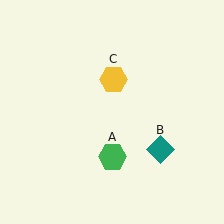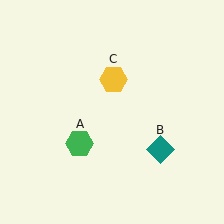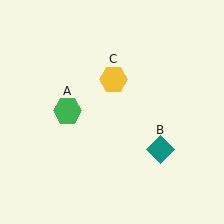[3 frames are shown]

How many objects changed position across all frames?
1 object changed position: green hexagon (object A).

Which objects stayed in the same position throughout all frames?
Teal diamond (object B) and yellow hexagon (object C) remained stationary.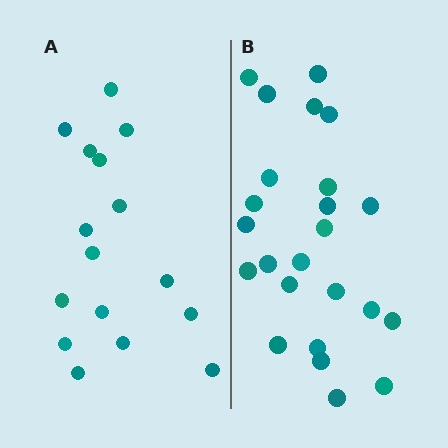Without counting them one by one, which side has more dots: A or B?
Region B (the right region) has more dots.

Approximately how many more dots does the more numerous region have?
Region B has roughly 8 or so more dots than region A.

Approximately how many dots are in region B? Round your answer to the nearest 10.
About 20 dots. (The exact count is 24, which rounds to 20.)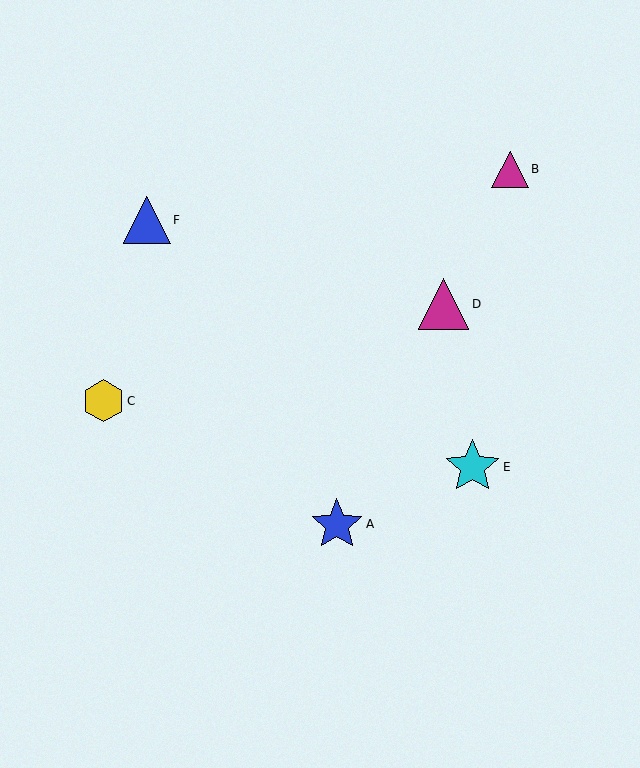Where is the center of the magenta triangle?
The center of the magenta triangle is at (443, 304).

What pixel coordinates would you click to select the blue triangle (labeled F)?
Click at (147, 220) to select the blue triangle F.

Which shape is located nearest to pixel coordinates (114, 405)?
The yellow hexagon (labeled C) at (103, 401) is nearest to that location.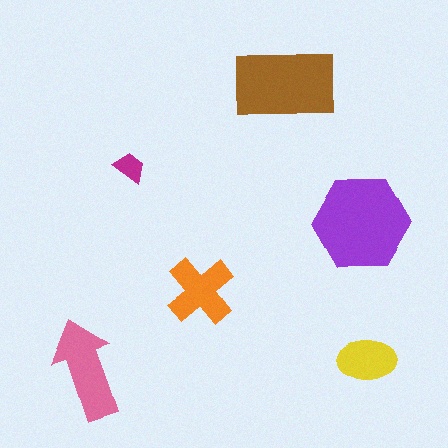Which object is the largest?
The purple hexagon.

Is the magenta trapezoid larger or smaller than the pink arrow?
Smaller.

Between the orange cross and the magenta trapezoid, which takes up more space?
The orange cross.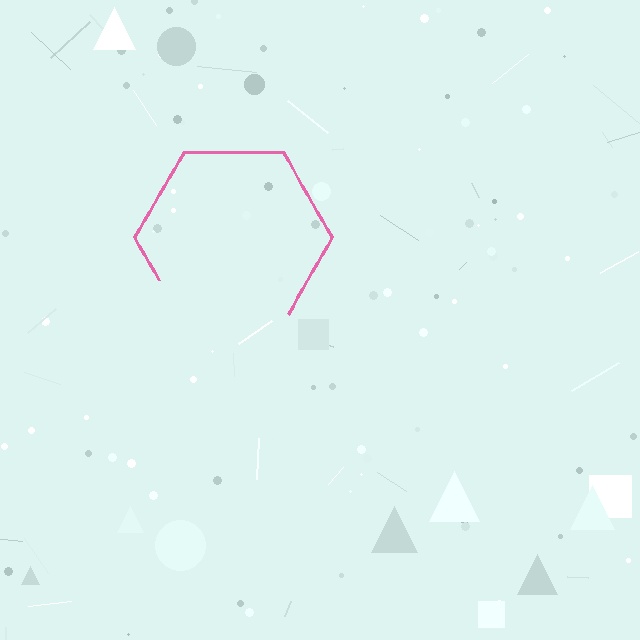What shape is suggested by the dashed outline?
The dashed outline suggests a hexagon.